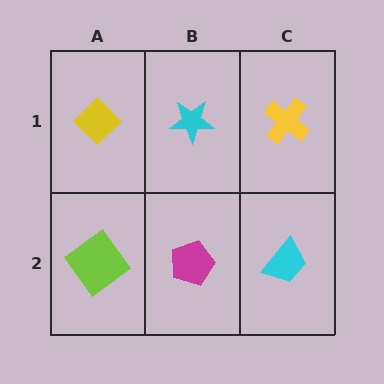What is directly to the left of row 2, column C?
A magenta pentagon.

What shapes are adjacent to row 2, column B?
A cyan star (row 1, column B), a lime diamond (row 2, column A), a cyan trapezoid (row 2, column C).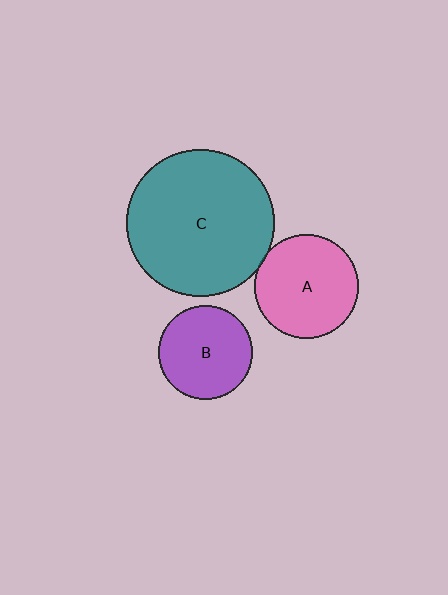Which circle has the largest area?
Circle C (teal).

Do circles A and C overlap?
Yes.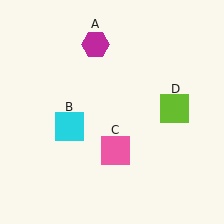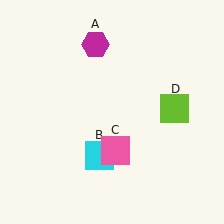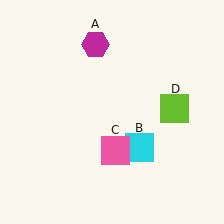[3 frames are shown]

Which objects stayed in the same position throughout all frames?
Magenta hexagon (object A) and pink square (object C) and lime square (object D) remained stationary.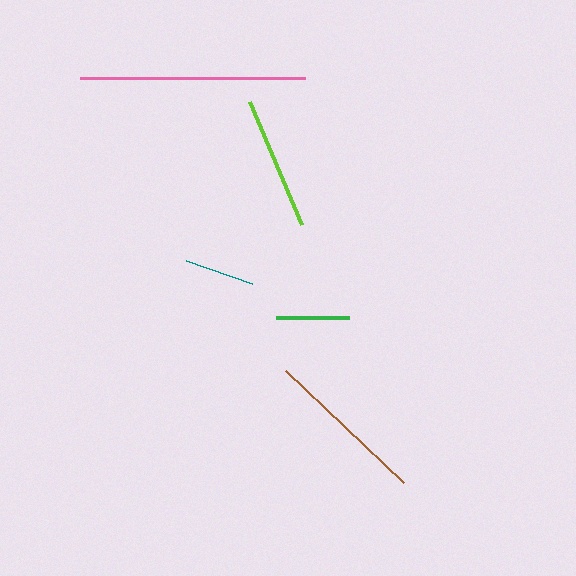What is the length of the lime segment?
The lime segment is approximately 134 pixels long.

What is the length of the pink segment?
The pink segment is approximately 225 pixels long.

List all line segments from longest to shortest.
From longest to shortest: pink, brown, lime, green, teal.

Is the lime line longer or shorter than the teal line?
The lime line is longer than the teal line.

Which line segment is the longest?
The pink line is the longest at approximately 225 pixels.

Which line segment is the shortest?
The teal line is the shortest at approximately 70 pixels.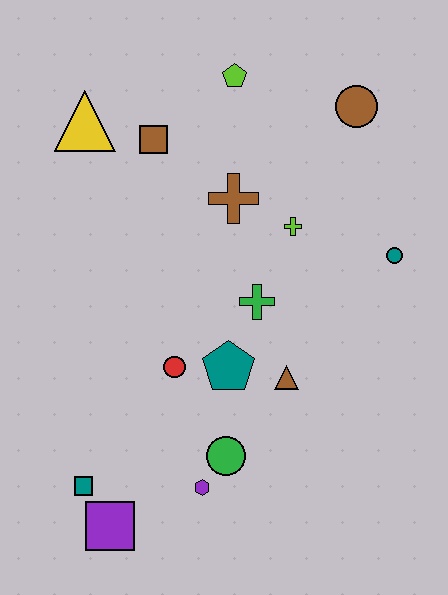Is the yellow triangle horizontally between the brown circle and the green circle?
No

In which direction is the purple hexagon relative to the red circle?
The purple hexagon is below the red circle.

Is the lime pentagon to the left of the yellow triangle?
No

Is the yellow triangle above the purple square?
Yes